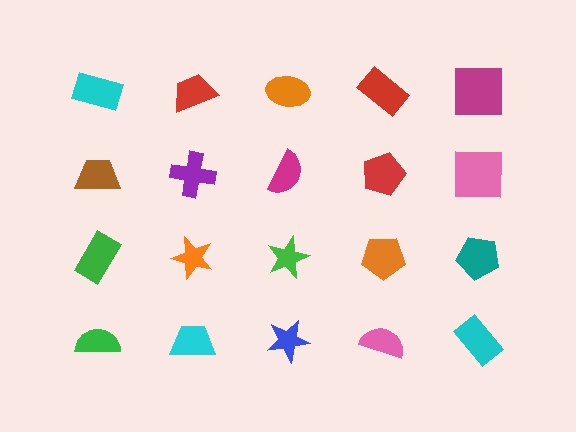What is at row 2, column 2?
A purple cross.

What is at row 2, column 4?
A red pentagon.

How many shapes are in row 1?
5 shapes.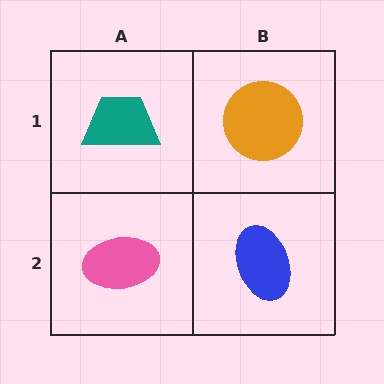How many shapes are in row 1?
2 shapes.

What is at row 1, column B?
An orange circle.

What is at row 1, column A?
A teal trapezoid.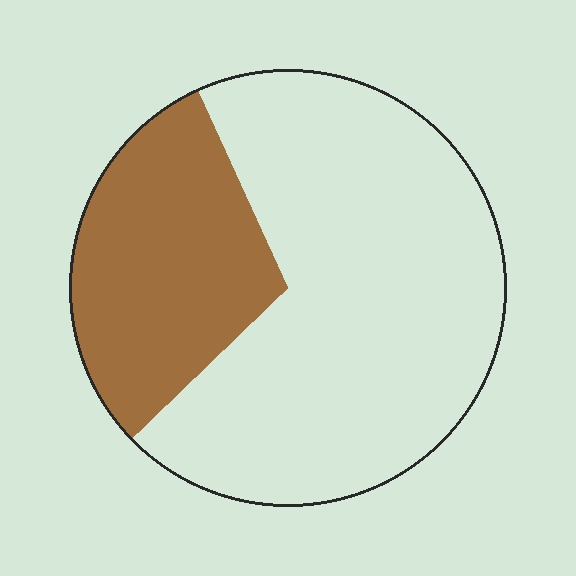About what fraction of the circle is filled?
About one third (1/3).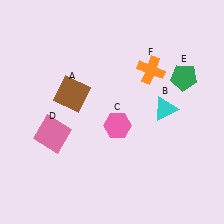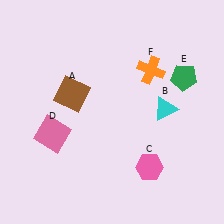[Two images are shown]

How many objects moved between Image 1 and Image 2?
1 object moved between the two images.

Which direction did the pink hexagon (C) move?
The pink hexagon (C) moved down.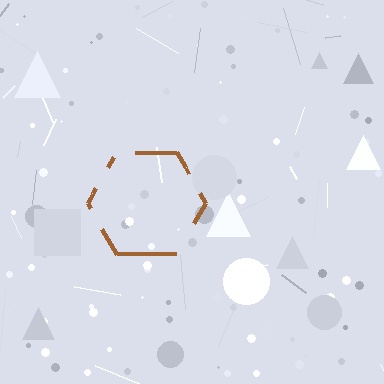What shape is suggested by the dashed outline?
The dashed outline suggests a hexagon.